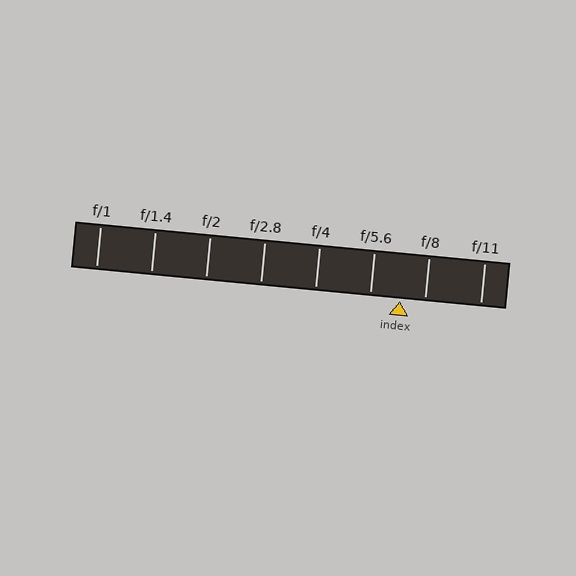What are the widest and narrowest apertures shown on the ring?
The widest aperture shown is f/1 and the narrowest is f/11.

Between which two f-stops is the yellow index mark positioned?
The index mark is between f/5.6 and f/8.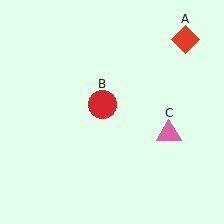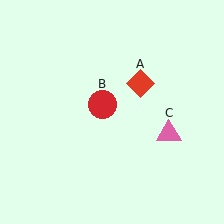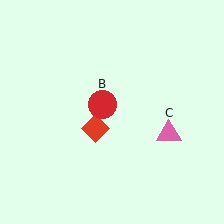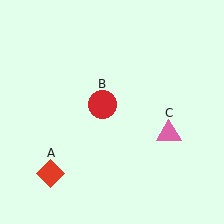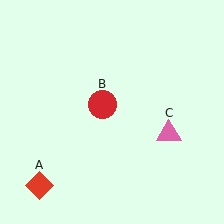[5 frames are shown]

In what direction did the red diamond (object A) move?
The red diamond (object A) moved down and to the left.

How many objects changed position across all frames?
1 object changed position: red diamond (object A).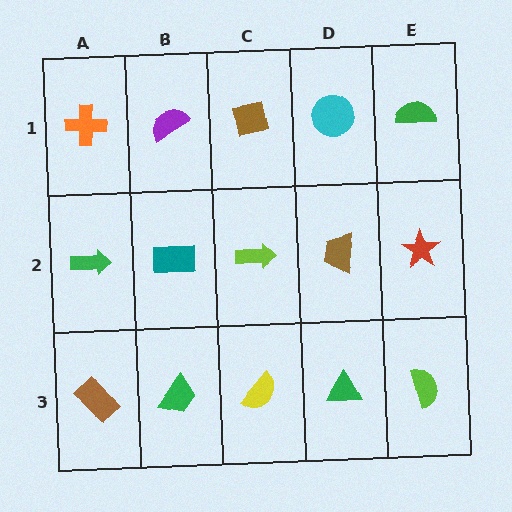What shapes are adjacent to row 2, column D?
A cyan circle (row 1, column D), a green triangle (row 3, column D), a lime arrow (row 2, column C), a red star (row 2, column E).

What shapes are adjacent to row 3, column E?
A red star (row 2, column E), a green triangle (row 3, column D).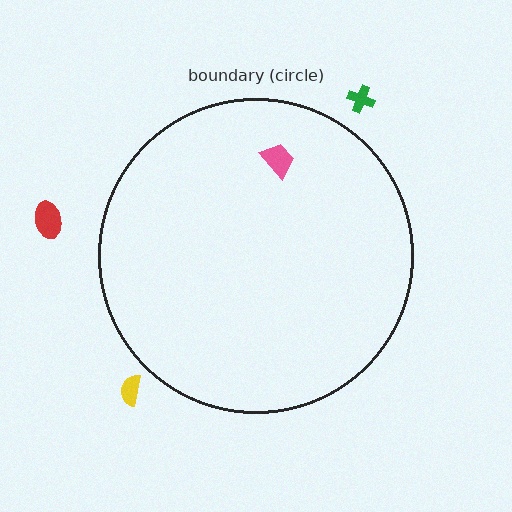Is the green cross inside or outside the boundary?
Outside.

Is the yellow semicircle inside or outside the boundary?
Outside.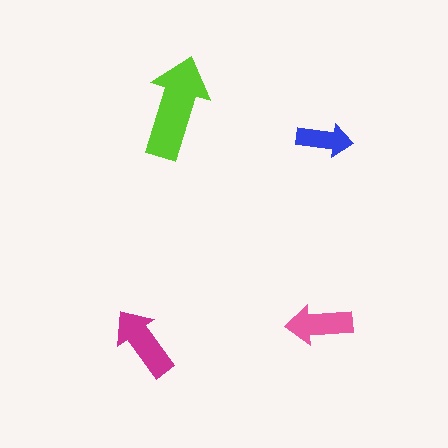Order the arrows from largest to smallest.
the lime one, the magenta one, the pink one, the blue one.